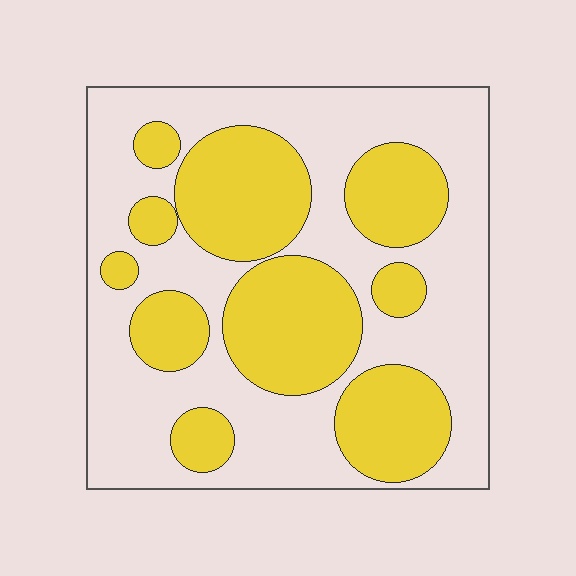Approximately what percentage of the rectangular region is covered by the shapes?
Approximately 40%.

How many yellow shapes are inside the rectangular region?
10.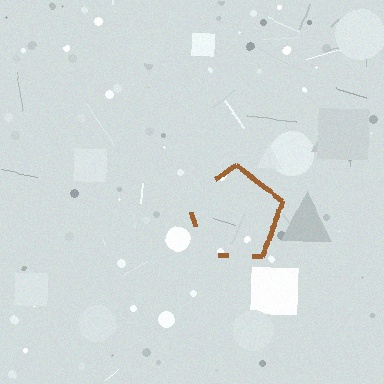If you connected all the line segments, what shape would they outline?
They would outline a pentagon.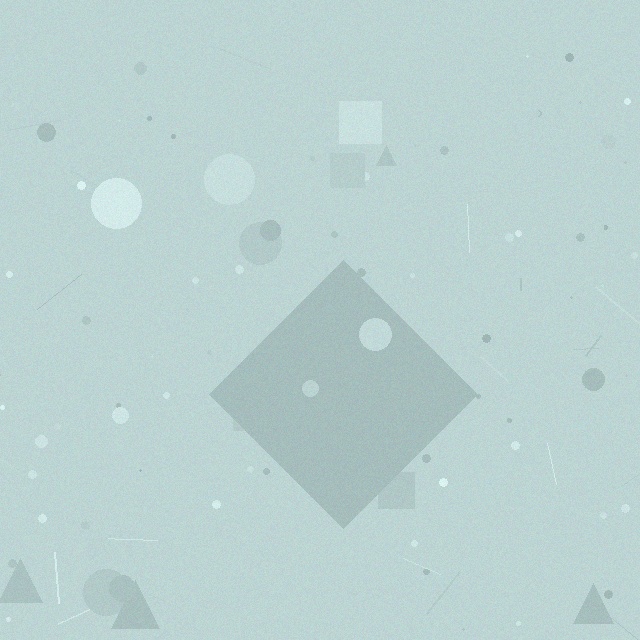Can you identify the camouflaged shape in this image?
The camouflaged shape is a diamond.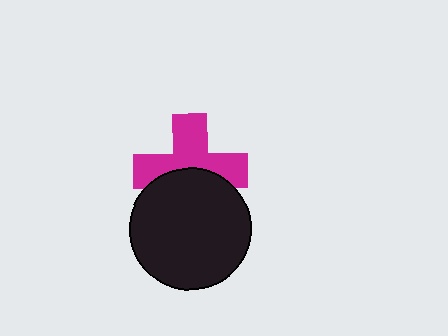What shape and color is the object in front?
The object in front is a black circle.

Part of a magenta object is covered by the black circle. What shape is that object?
It is a cross.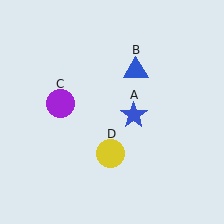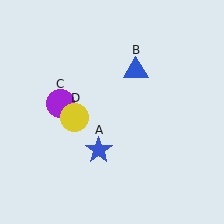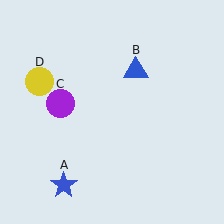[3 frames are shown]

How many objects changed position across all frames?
2 objects changed position: blue star (object A), yellow circle (object D).